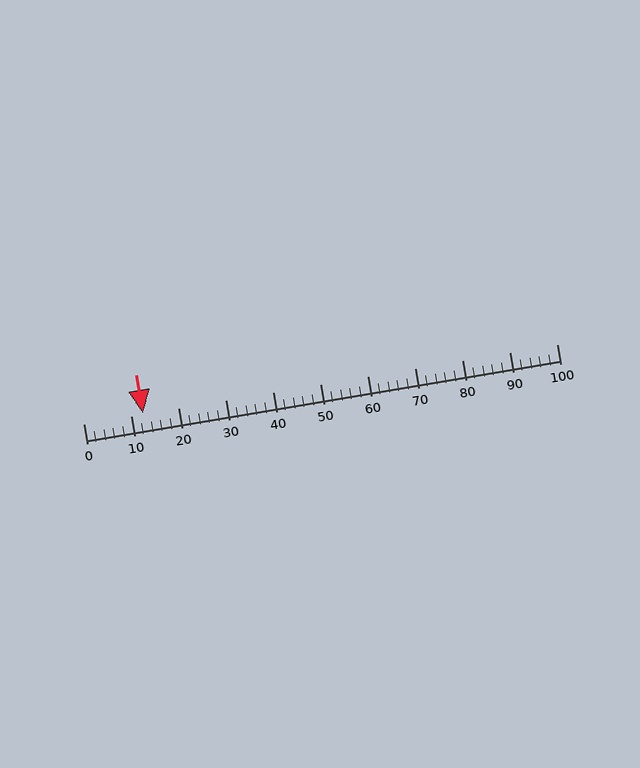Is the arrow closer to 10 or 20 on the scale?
The arrow is closer to 10.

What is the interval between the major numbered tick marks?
The major tick marks are spaced 10 units apart.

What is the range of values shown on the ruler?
The ruler shows values from 0 to 100.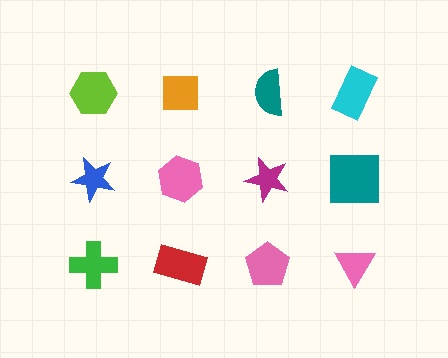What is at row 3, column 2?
A red rectangle.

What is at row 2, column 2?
A pink hexagon.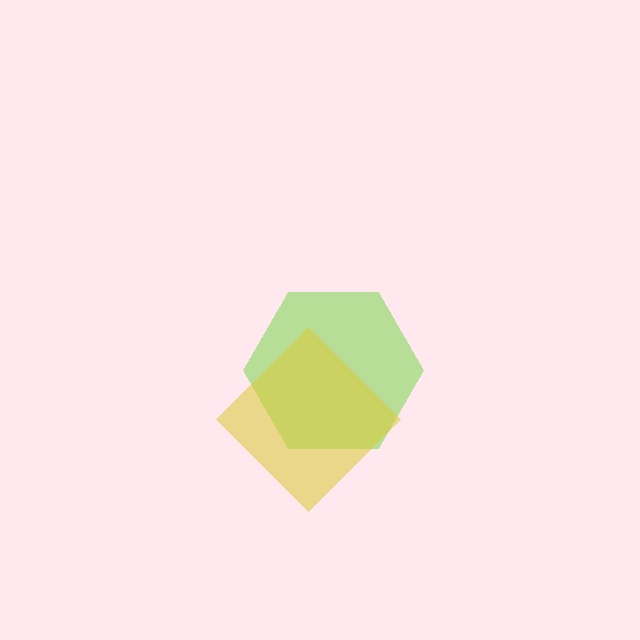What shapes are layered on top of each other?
The layered shapes are: a lime hexagon, a yellow diamond.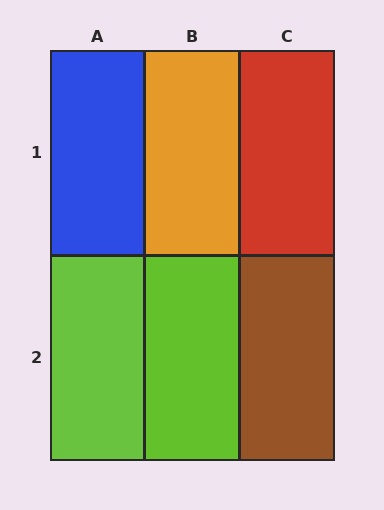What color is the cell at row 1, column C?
Red.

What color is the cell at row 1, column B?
Orange.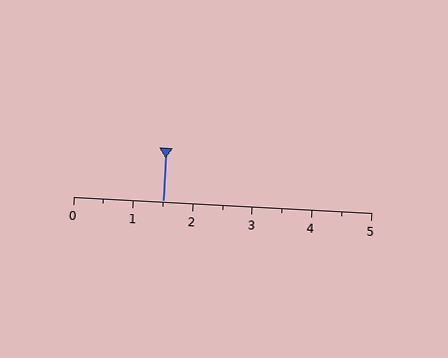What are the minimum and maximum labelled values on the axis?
The axis runs from 0 to 5.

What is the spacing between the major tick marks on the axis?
The major ticks are spaced 1 apart.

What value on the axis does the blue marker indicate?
The marker indicates approximately 1.5.